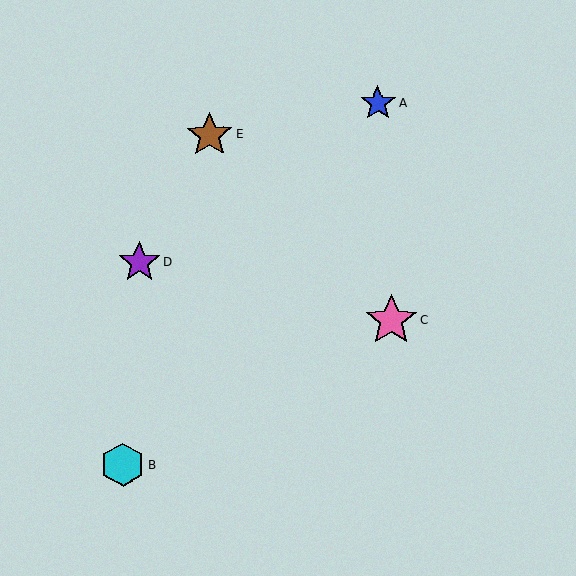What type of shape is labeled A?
Shape A is a blue star.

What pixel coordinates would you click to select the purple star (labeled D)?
Click at (139, 262) to select the purple star D.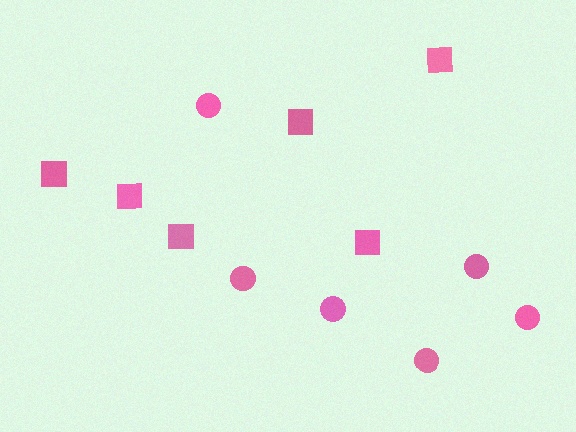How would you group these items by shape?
There are 2 groups: one group of circles (6) and one group of squares (6).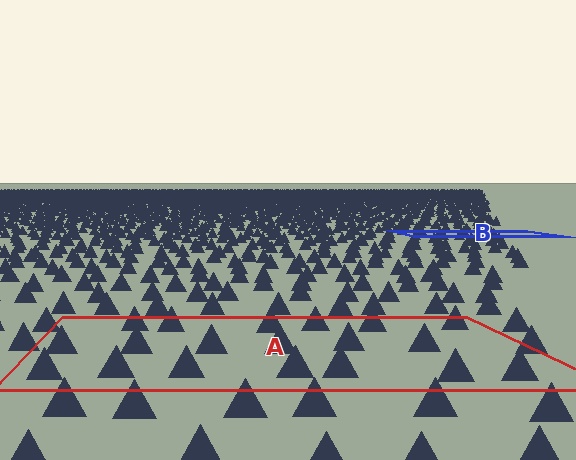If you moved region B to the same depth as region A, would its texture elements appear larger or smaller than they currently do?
They would appear larger. At a closer depth, the same texture elements are projected at a bigger on-screen size.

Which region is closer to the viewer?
Region A is closer. The texture elements there are larger and more spread out.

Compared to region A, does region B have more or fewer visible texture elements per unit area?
Region B has more texture elements per unit area — they are packed more densely because it is farther away.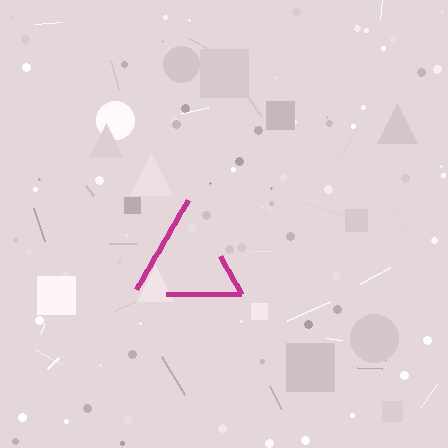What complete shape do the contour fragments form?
The contour fragments form a triangle.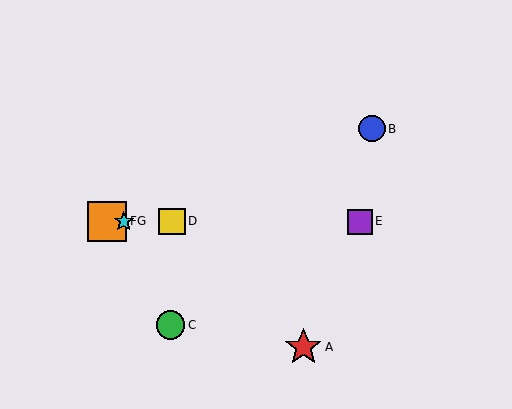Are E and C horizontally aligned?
No, E is at y≈222 and C is at y≈325.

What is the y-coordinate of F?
Object F is at y≈222.